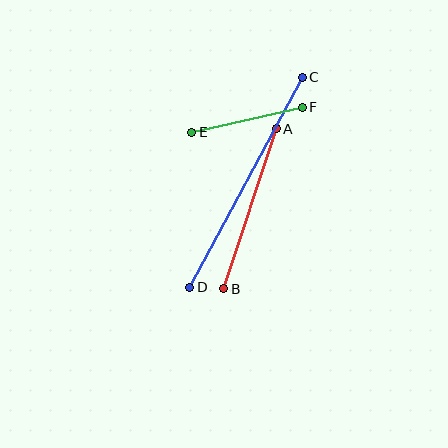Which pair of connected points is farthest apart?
Points C and D are farthest apart.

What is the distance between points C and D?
The distance is approximately 238 pixels.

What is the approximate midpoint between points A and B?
The midpoint is at approximately (250, 209) pixels.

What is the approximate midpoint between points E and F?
The midpoint is at approximately (247, 120) pixels.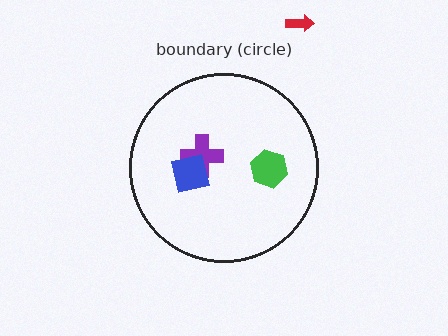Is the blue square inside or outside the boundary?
Inside.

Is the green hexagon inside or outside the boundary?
Inside.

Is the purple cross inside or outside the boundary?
Inside.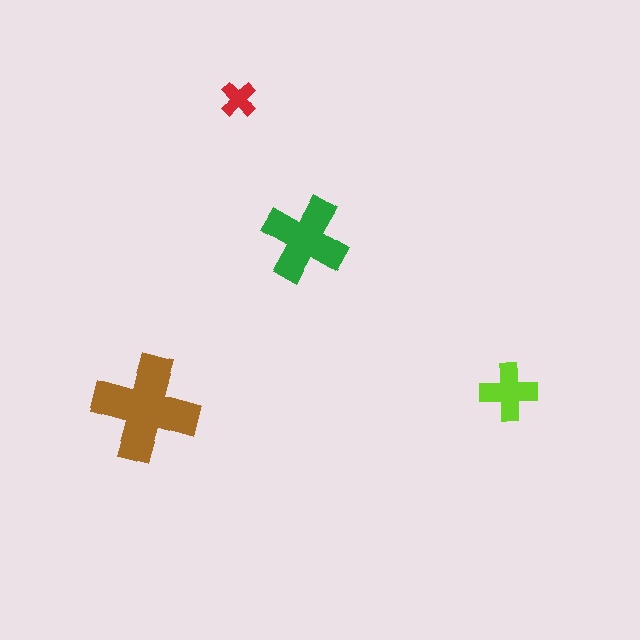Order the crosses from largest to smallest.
the brown one, the green one, the lime one, the red one.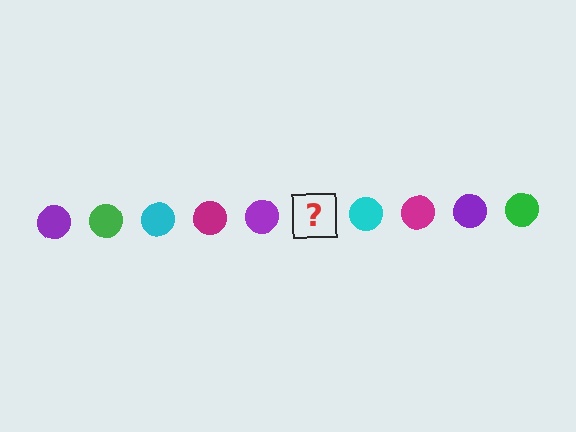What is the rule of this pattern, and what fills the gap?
The rule is that the pattern cycles through purple, green, cyan, magenta circles. The gap should be filled with a green circle.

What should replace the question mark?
The question mark should be replaced with a green circle.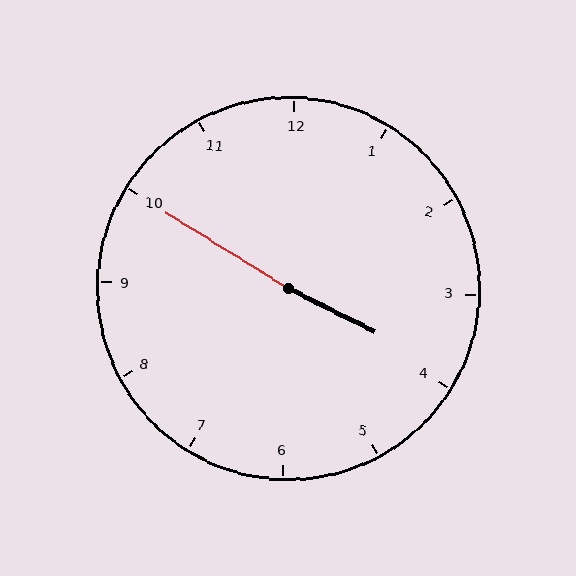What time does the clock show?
3:50.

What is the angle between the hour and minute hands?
Approximately 175 degrees.